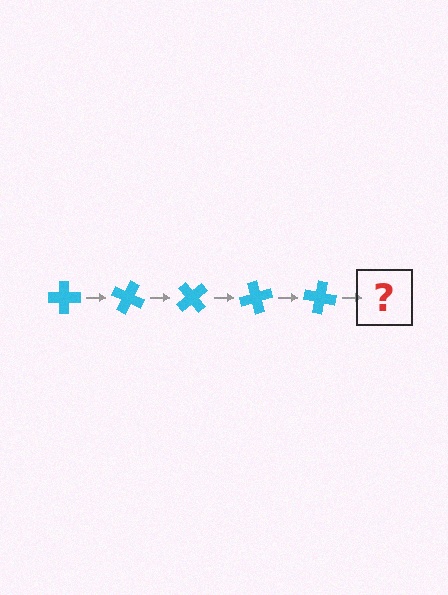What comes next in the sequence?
The next element should be a cyan cross rotated 125 degrees.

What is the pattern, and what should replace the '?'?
The pattern is that the cross rotates 25 degrees each step. The '?' should be a cyan cross rotated 125 degrees.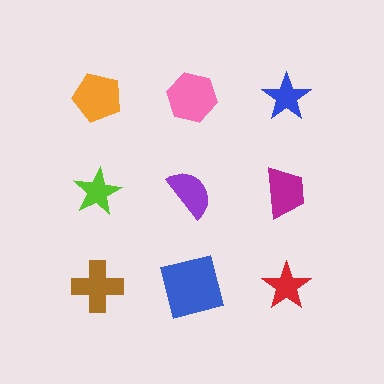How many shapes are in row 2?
3 shapes.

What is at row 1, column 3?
A blue star.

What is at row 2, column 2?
A purple semicircle.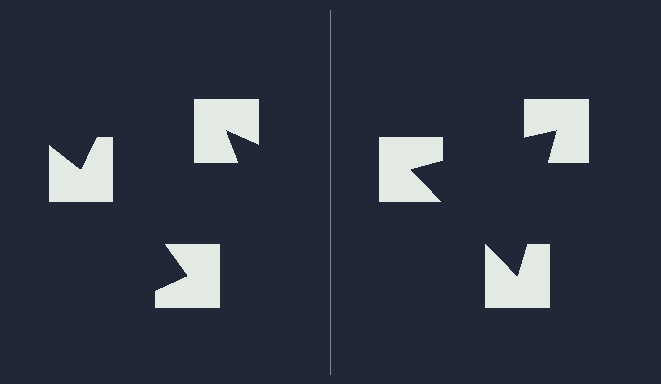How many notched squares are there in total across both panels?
6 — 3 on each side.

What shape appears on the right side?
An illusory triangle.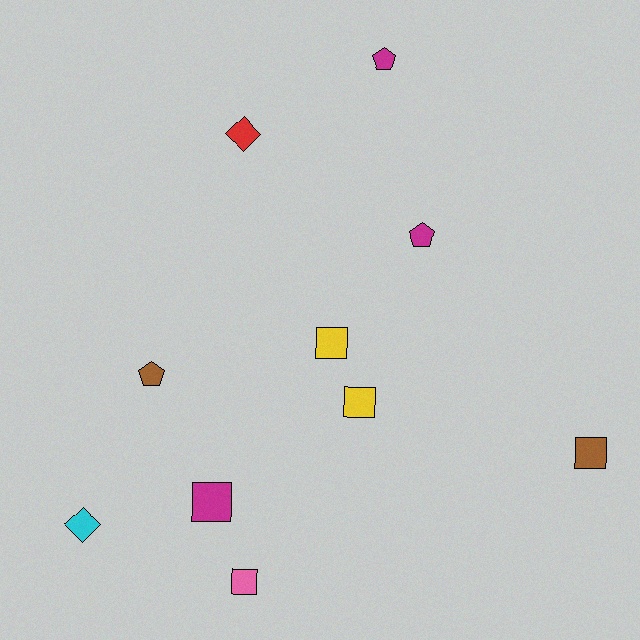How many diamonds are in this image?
There are 2 diamonds.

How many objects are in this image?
There are 10 objects.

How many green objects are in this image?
There are no green objects.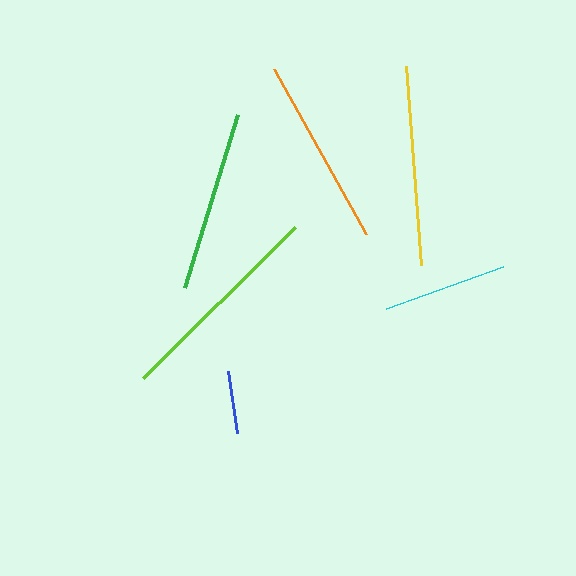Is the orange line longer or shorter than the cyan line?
The orange line is longer than the cyan line.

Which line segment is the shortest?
The blue line is the shortest at approximately 62 pixels.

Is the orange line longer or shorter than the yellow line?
The yellow line is longer than the orange line.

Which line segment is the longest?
The lime line is the longest at approximately 214 pixels.